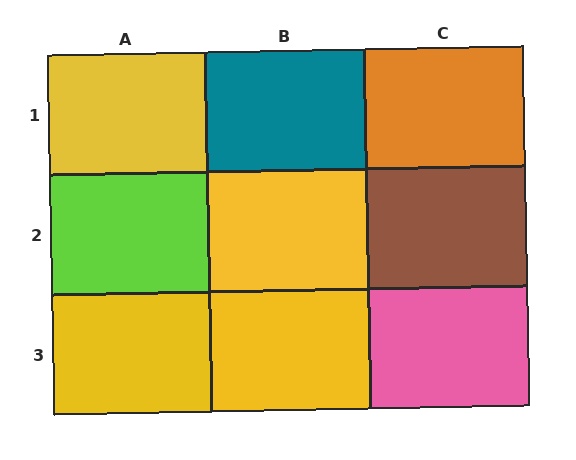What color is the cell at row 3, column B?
Yellow.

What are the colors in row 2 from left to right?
Lime, yellow, brown.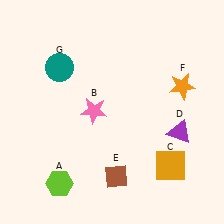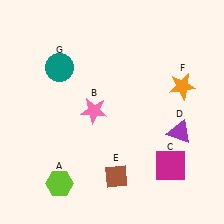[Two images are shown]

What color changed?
The square (C) changed from orange in Image 1 to magenta in Image 2.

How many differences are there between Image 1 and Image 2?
There is 1 difference between the two images.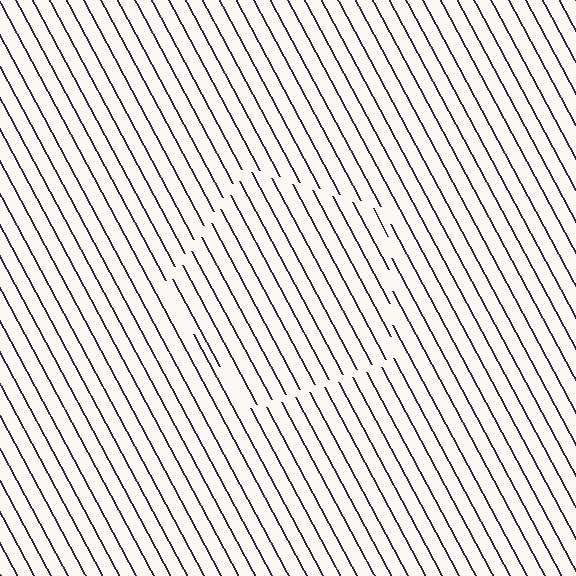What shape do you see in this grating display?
An illusory pentagon. The interior of the shape contains the same grating, shifted by half a period — the contour is defined by the phase discontinuity where line-ends from the inner and outer gratings abut.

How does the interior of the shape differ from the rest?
The interior of the shape contains the same grating, shifted by half a period — the contour is defined by the phase discontinuity where line-ends from the inner and outer gratings abut.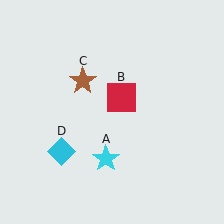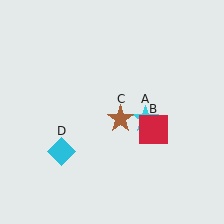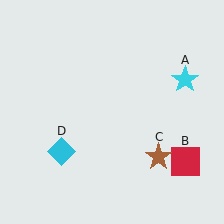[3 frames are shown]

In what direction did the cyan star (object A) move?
The cyan star (object A) moved up and to the right.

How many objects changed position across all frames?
3 objects changed position: cyan star (object A), red square (object B), brown star (object C).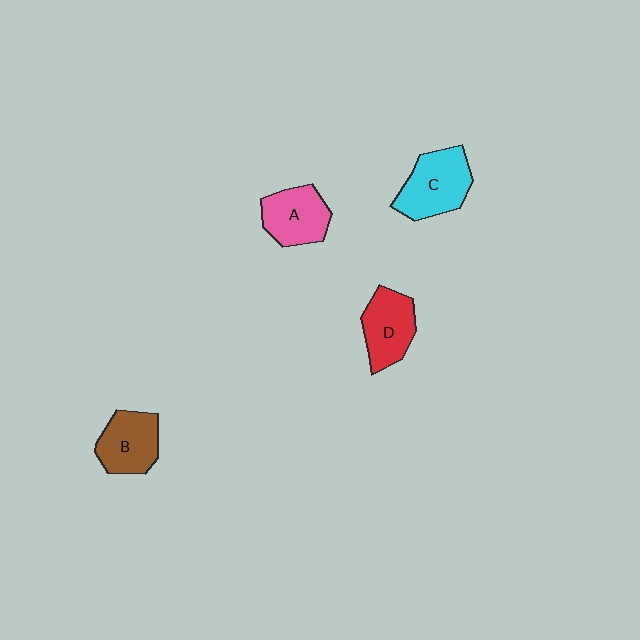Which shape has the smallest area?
Shape A (pink).